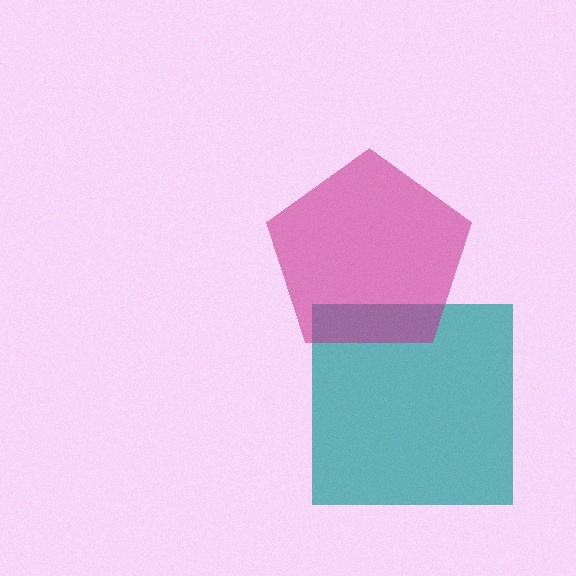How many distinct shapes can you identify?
There are 2 distinct shapes: a teal square, a magenta pentagon.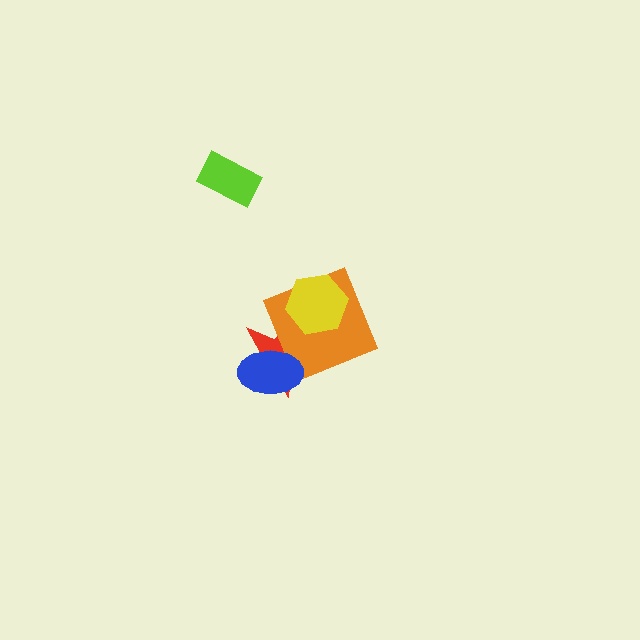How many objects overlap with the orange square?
2 objects overlap with the orange square.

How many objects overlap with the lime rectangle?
0 objects overlap with the lime rectangle.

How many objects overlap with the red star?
3 objects overlap with the red star.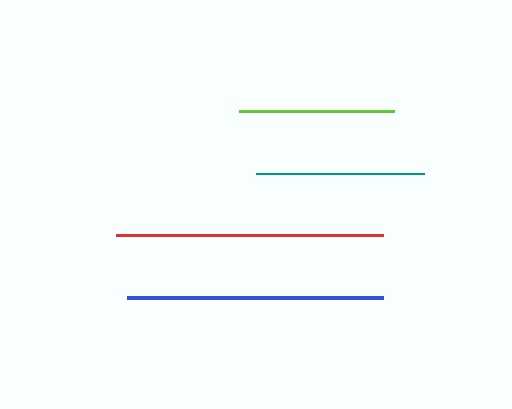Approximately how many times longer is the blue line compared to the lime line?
The blue line is approximately 1.6 times the length of the lime line.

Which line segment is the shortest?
The lime line is the shortest at approximately 155 pixels.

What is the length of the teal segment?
The teal segment is approximately 169 pixels long.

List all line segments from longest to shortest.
From longest to shortest: red, blue, teal, lime.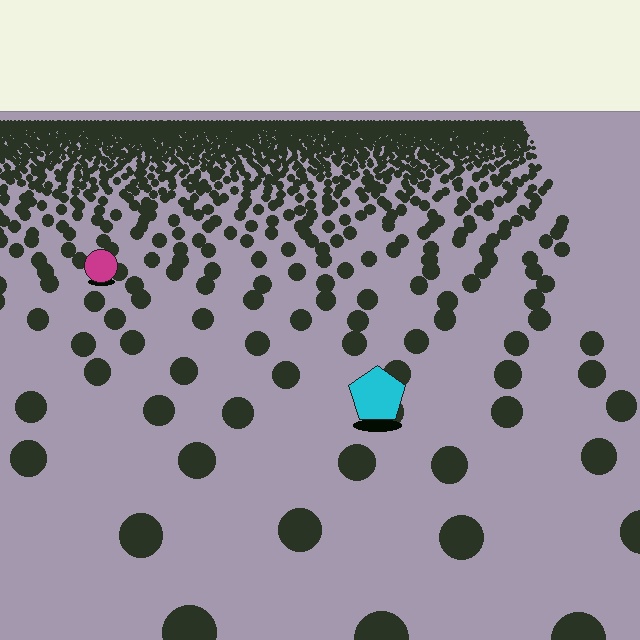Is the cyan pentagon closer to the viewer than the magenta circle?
Yes. The cyan pentagon is closer — you can tell from the texture gradient: the ground texture is coarser near it.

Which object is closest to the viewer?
The cyan pentagon is closest. The texture marks near it are larger and more spread out.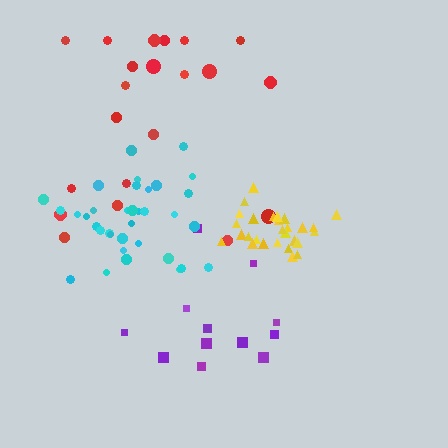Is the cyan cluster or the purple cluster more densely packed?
Cyan.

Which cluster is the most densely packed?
Yellow.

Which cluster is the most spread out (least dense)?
Purple.